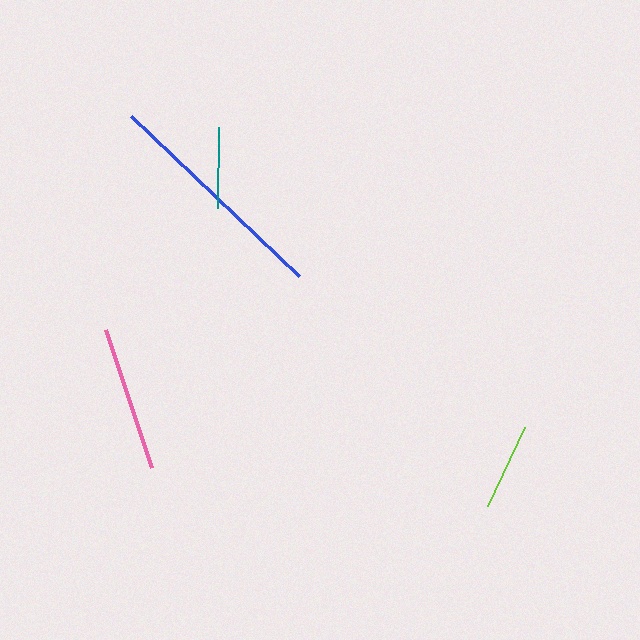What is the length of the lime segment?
The lime segment is approximately 87 pixels long.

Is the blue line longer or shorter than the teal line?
The blue line is longer than the teal line.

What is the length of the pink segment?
The pink segment is approximately 146 pixels long.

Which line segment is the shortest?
The teal line is the shortest at approximately 81 pixels.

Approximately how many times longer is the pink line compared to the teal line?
The pink line is approximately 1.8 times the length of the teal line.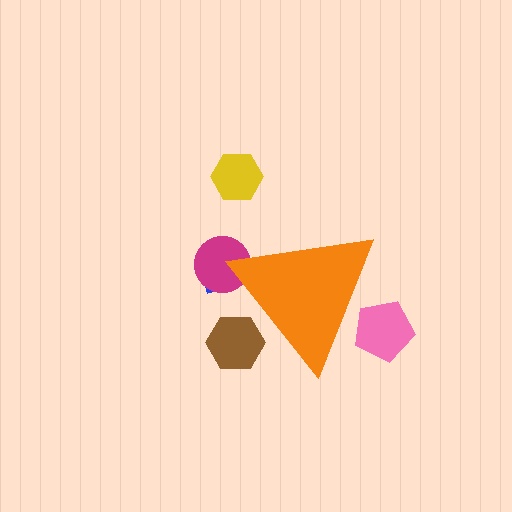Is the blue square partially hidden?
Yes, the blue square is partially hidden behind the orange triangle.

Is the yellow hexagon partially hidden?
No, the yellow hexagon is fully visible.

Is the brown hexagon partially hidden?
Yes, the brown hexagon is partially hidden behind the orange triangle.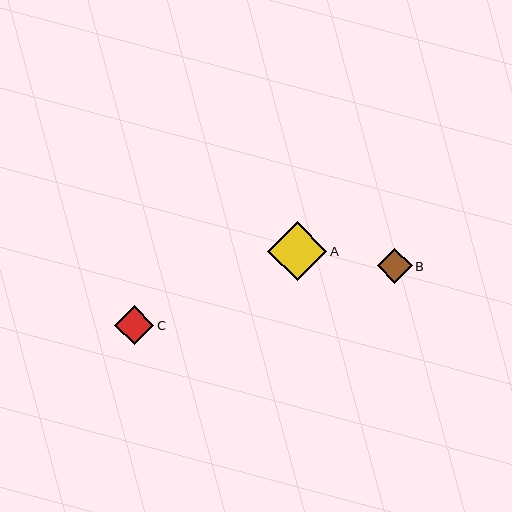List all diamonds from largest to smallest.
From largest to smallest: A, C, B.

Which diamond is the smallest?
Diamond B is the smallest with a size of approximately 35 pixels.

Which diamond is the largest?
Diamond A is the largest with a size of approximately 59 pixels.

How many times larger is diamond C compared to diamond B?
Diamond C is approximately 1.1 times the size of diamond B.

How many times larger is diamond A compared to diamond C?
Diamond A is approximately 1.5 times the size of diamond C.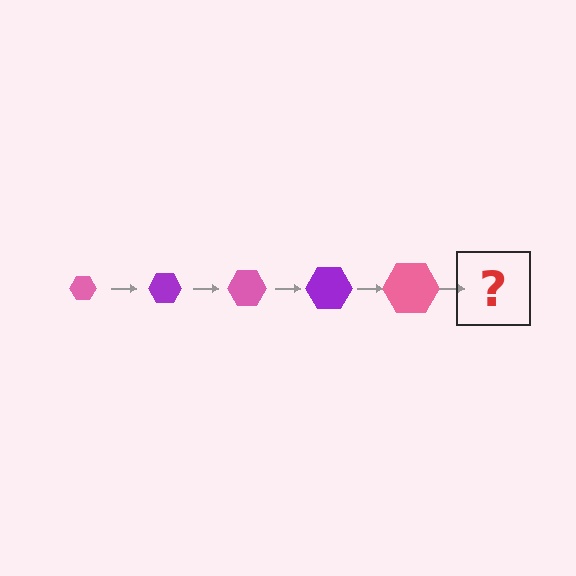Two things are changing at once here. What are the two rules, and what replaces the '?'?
The two rules are that the hexagon grows larger each step and the color cycles through pink and purple. The '?' should be a purple hexagon, larger than the previous one.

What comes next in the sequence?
The next element should be a purple hexagon, larger than the previous one.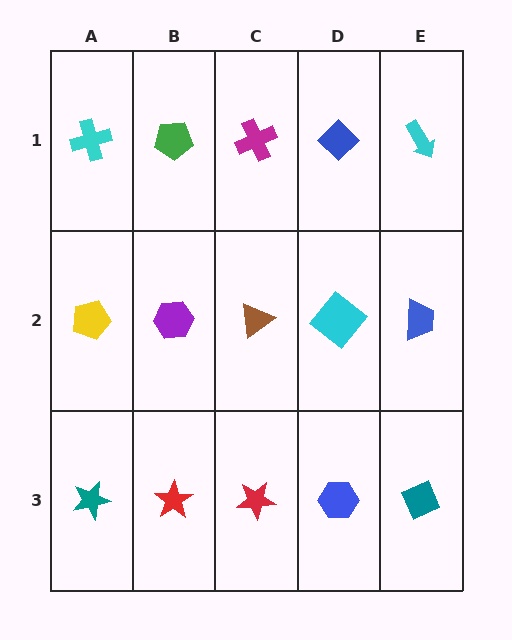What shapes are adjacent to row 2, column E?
A cyan arrow (row 1, column E), a teal diamond (row 3, column E), a cyan diamond (row 2, column D).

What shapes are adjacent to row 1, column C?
A brown triangle (row 2, column C), a green pentagon (row 1, column B), a blue diamond (row 1, column D).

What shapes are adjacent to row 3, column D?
A cyan diamond (row 2, column D), a red star (row 3, column C), a teal diamond (row 3, column E).